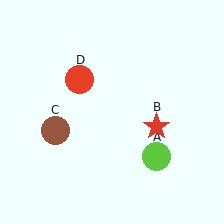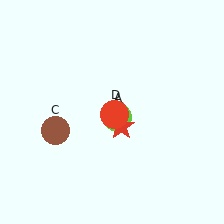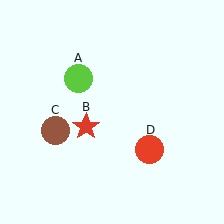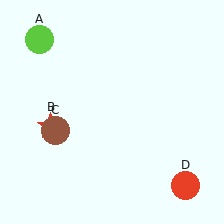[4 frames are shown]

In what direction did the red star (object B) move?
The red star (object B) moved left.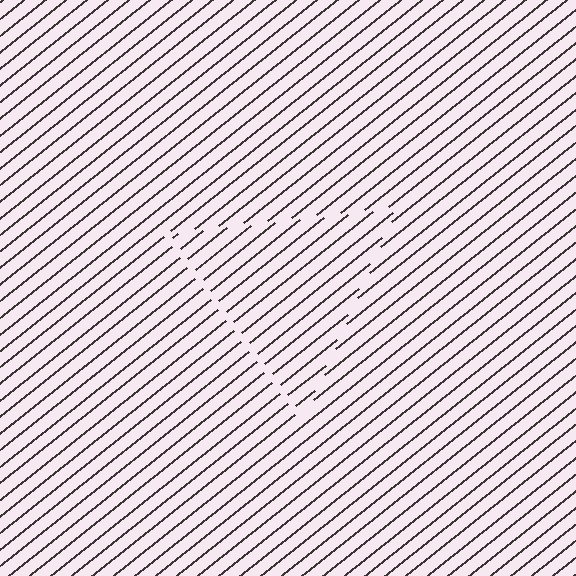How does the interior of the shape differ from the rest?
The interior of the shape contains the same grating, shifted by half a period — the contour is defined by the phase discontinuity where line-ends from the inner and outer gratings abut.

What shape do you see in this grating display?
An illusory triangle. The interior of the shape contains the same grating, shifted by half a period — the contour is defined by the phase discontinuity where line-ends from the inner and outer gratings abut.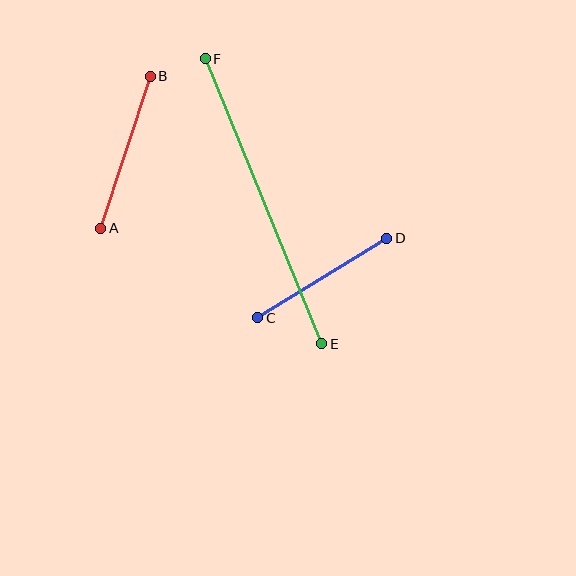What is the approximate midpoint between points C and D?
The midpoint is at approximately (322, 278) pixels.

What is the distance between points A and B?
The distance is approximately 160 pixels.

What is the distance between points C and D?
The distance is approximately 152 pixels.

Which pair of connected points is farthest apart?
Points E and F are farthest apart.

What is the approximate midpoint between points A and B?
The midpoint is at approximately (126, 152) pixels.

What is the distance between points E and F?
The distance is approximately 308 pixels.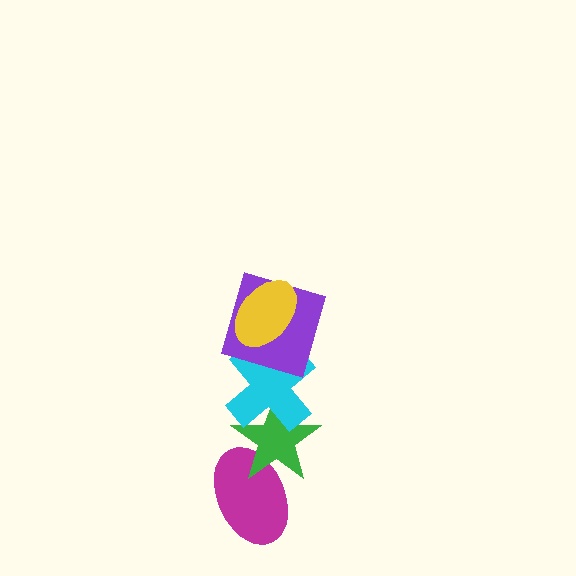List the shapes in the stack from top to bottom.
From top to bottom: the yellow ellipse, the purple square, the cyan cross, the green star, the magenta ellipse.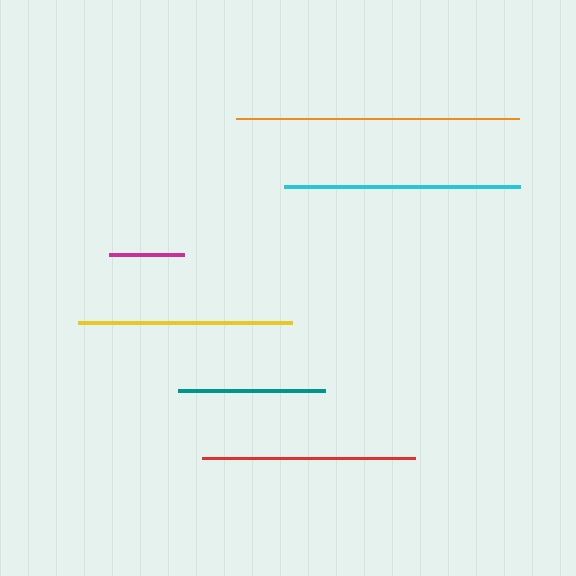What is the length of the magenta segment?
The magenta segment is approximately 76 pixels long.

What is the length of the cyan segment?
The cyan segment is approximately 237 pixels long.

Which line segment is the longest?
The orange line is the longest at approximately 283 pixels.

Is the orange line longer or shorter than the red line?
The orange line is longer than the red line.